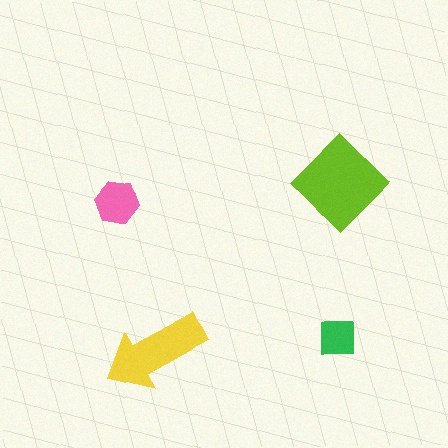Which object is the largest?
The lime diamond.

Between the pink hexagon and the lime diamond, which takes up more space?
The lime diamond.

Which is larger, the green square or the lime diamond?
The lime diamond.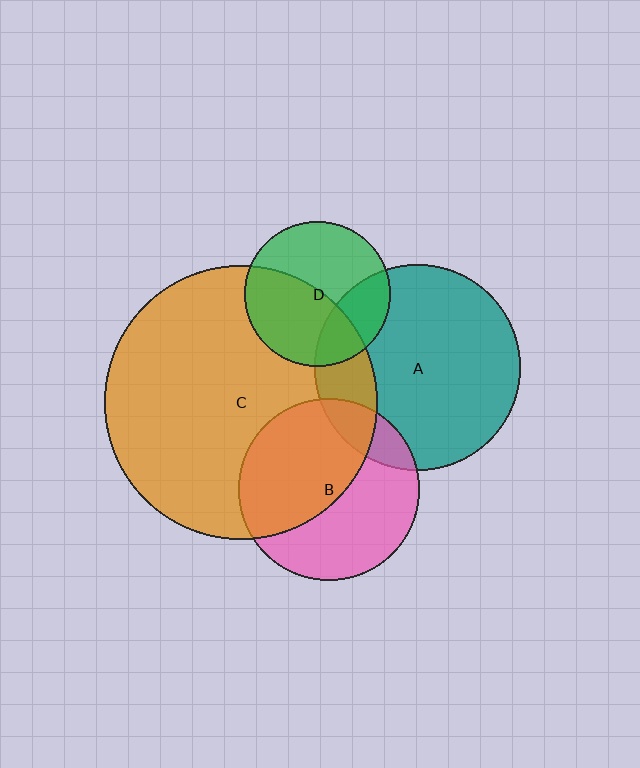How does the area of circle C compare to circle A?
Approximately 1.8 times.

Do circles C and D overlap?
Yes.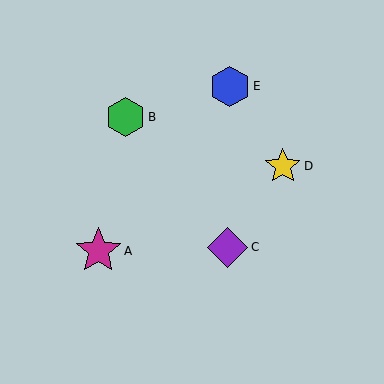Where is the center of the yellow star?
The center of the yellow star is at (283, 166).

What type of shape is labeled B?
Shape B is a green hexagon.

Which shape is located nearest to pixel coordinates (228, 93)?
The blue hexagon (labeled E) at (230, 86) is nearest to that location.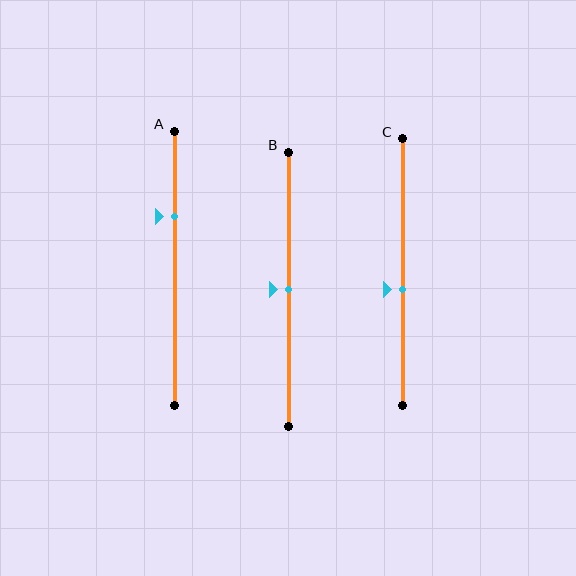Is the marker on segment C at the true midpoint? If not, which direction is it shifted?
No, the marker on segment C is shifted downward by about 6% of the segment length.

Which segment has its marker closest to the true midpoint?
Segment B has its marker closest to the true midpoint.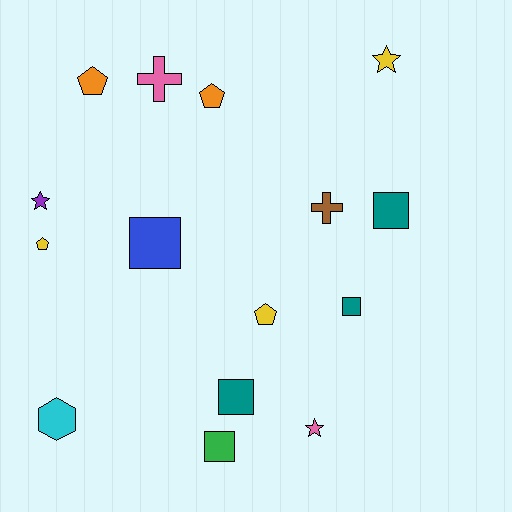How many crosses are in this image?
There are 2 crosses.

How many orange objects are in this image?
There are 2 orange objects.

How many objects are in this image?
There are 15 objects.